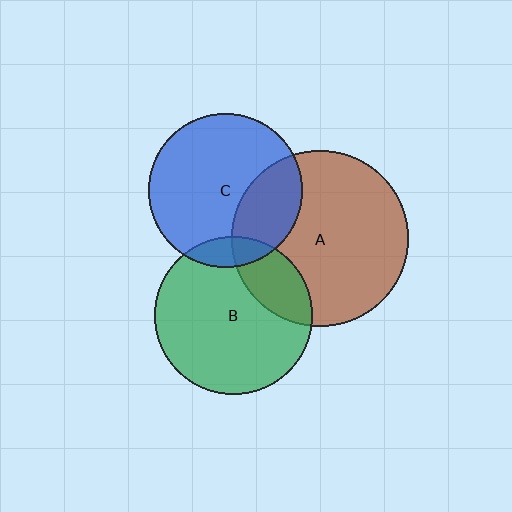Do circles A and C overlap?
Yes.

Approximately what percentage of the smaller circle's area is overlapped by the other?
Approximately 30%.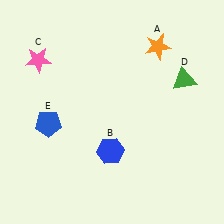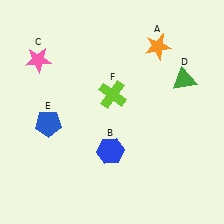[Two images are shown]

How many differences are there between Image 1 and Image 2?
There is 1 difference between the two images.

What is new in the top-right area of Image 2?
A lime cross (F) was added in the top-right area of Image 2.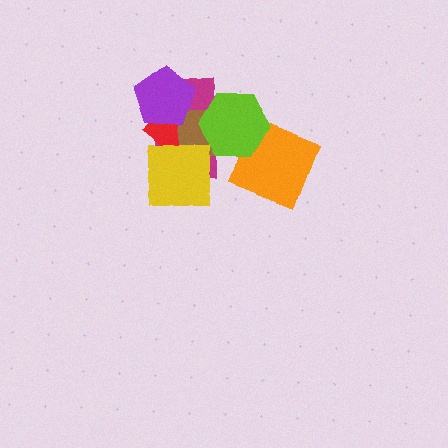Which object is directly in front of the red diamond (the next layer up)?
The brown rectangle is directly in front of the red diamond.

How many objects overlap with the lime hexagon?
3 objects overlap with the lime hexagon.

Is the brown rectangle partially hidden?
Yes, it is partially covered by another shape.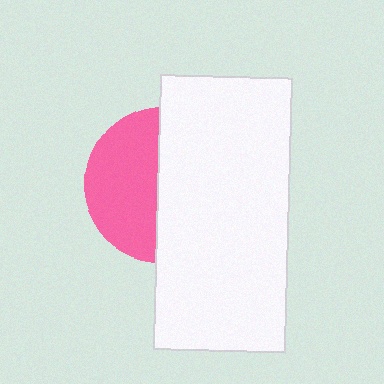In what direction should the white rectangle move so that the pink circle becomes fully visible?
The white rectangle should move right. That is the shortest direction to clear the overlap and leave the pink circle fully visible.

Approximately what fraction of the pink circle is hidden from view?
Roughly 54% of the pink circle is hidden behind the white rectangle.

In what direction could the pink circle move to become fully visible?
The pink circle could move left. That would shift it out from behind the white rectangle entirely.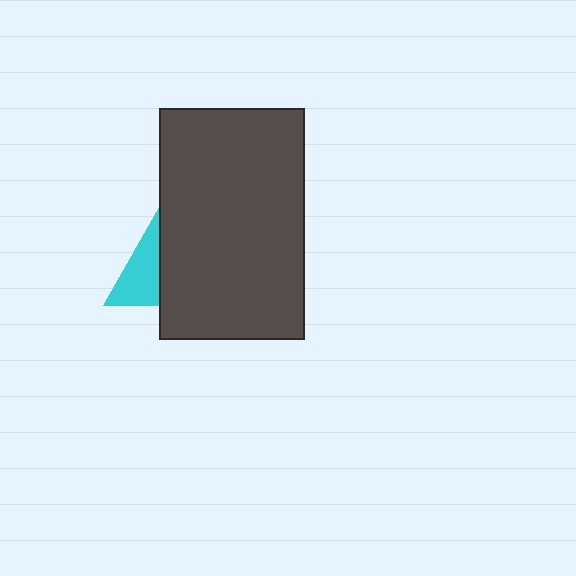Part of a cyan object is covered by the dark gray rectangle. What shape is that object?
It is a triangle.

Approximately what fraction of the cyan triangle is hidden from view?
Roughly 52% of the cyan triangle is hidden behind the dark gray rectangle.